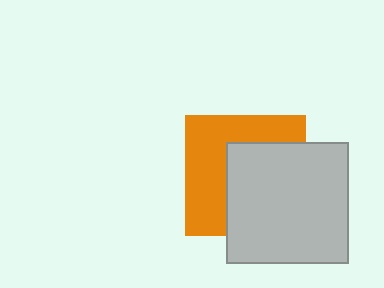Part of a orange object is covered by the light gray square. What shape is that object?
It is a square.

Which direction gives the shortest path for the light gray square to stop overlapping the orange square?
Moving toward the lower-right gives the shortest separation.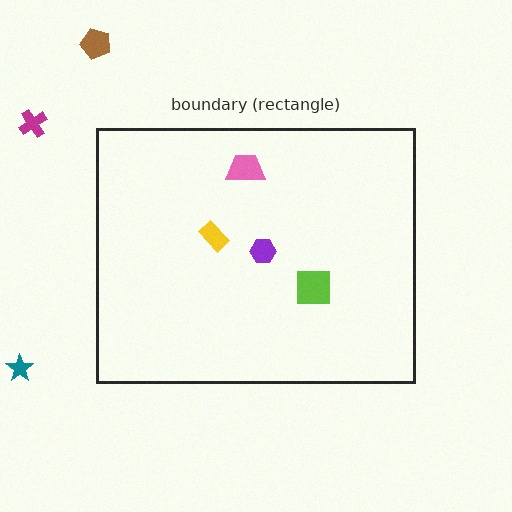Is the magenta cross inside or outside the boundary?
Outside.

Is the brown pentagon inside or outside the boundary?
Outside.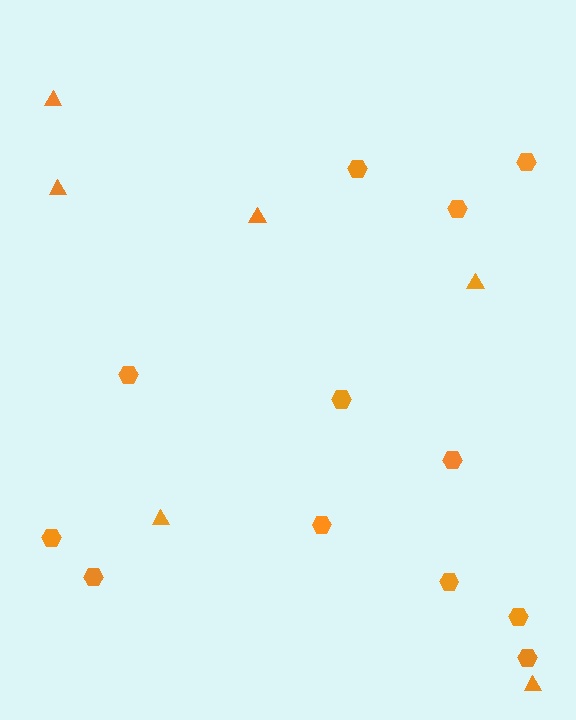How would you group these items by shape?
There are 2 groups: one group of hexagons (12) and one group of triangles (6).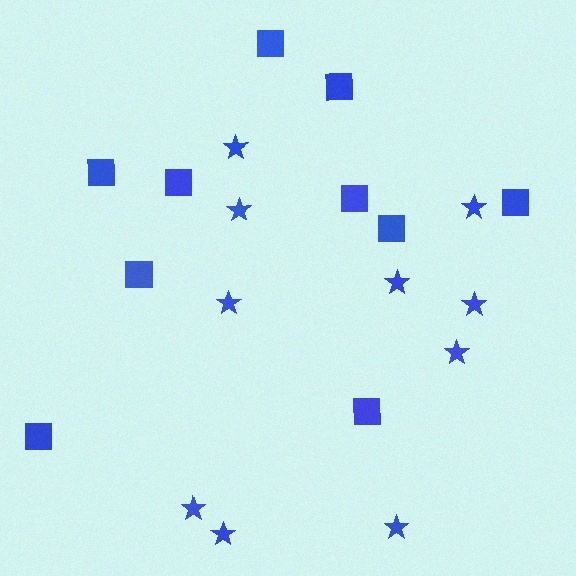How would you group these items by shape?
There are 2 groups: one group of squares (10) and one group of stars (10).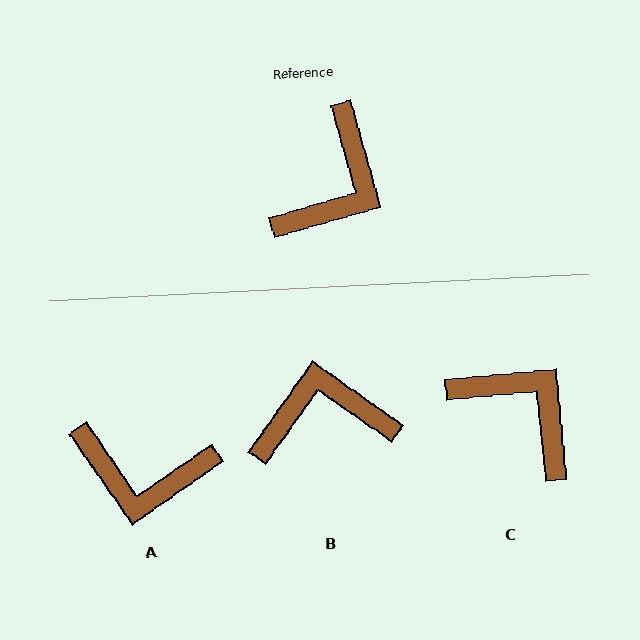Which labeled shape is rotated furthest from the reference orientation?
B, about 129 degrees away.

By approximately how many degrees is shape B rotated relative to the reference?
Approximately 129 degrees counter-clockwise.